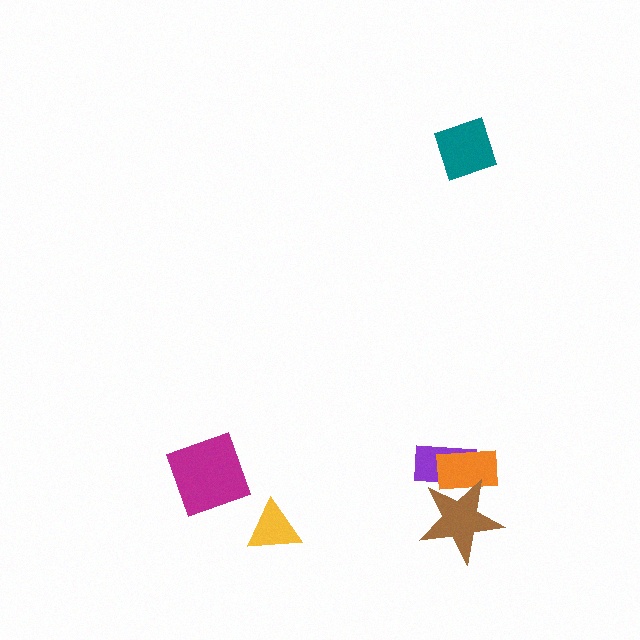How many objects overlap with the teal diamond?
0 objects overlap with the teal diamond.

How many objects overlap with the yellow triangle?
0 objects overlap with the yellow triangle.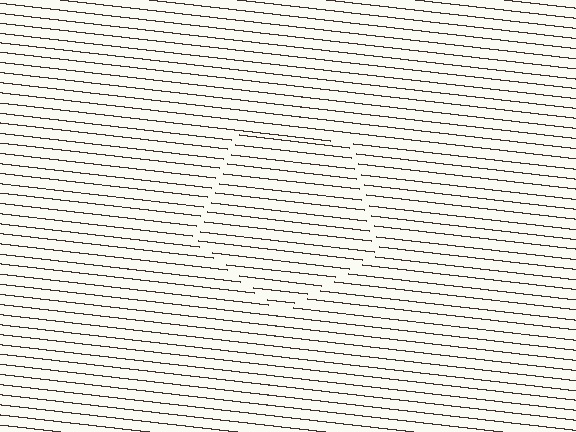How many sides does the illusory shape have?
5 sides — the line-ends trace a pentagon.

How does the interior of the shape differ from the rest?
The interior of the shape contains the same grating, shifted by half a period — the contour is defined by the phase discontinuity where line-ends from the inner and outer gratings abut.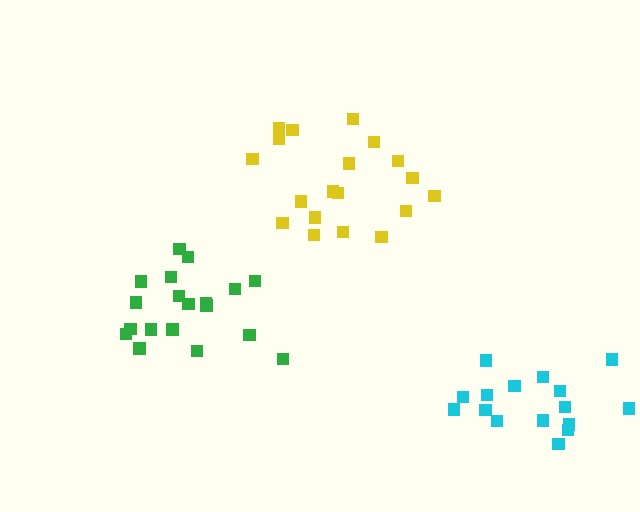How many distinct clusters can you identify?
There are 3 distinct clusters.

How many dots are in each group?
Group 1: 19 dots, Group 2: 16 dots, Group 3: 19 dots (54 total).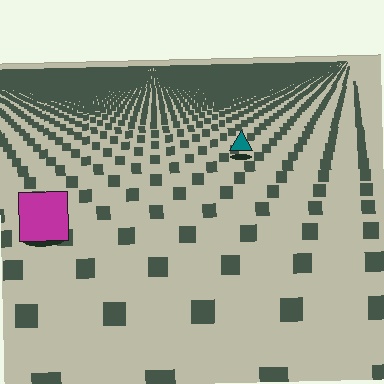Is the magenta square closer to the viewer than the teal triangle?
Yes. The magenta square is closer — you can tell from the texture gradient: the ground texture is coarser near it.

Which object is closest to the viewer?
The magenta square is closest. The texture marks near it are larger and more spread out.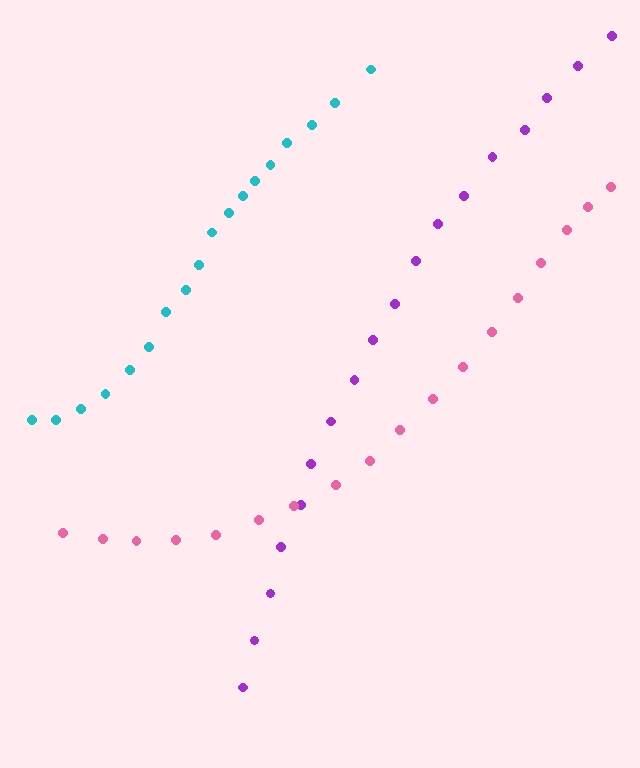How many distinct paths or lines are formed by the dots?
There are 3 distinct paths.